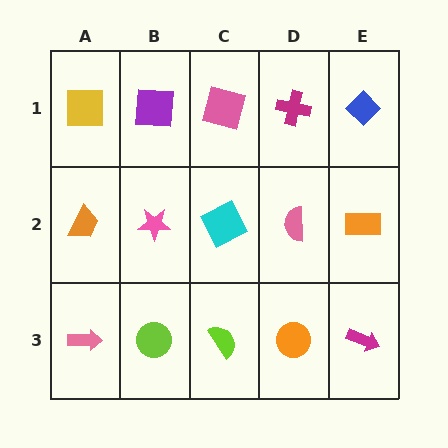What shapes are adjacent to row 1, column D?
A pink semicircle (row 2, column D), a pink square (row 1, column C), a blue diamond (row 1, column E).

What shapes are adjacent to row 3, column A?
An orange trapezoid (row 2, column A), a lime circle (row 3, column B).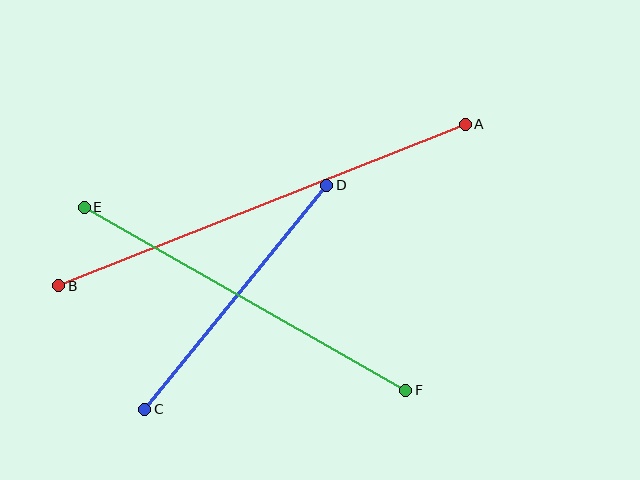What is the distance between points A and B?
The distance is approximately 438 pixels.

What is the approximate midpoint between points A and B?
The midpoint is at approximately (262, 205) pixels.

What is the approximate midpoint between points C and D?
The midpoint is at approximately (236, 297) pixels.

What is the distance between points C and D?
The distance is approximately 288 pixels.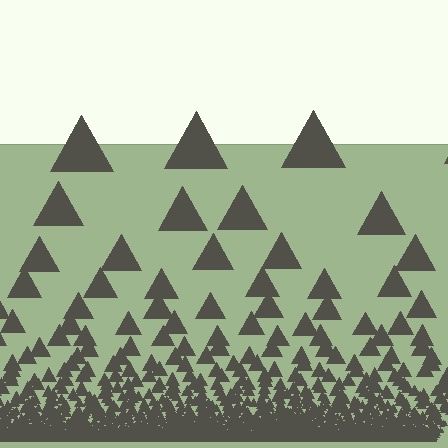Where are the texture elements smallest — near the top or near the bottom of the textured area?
Near the bottom.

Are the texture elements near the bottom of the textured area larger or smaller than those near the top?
Smaller. The gradient is inverted — elements near the bottom are smaller and denser.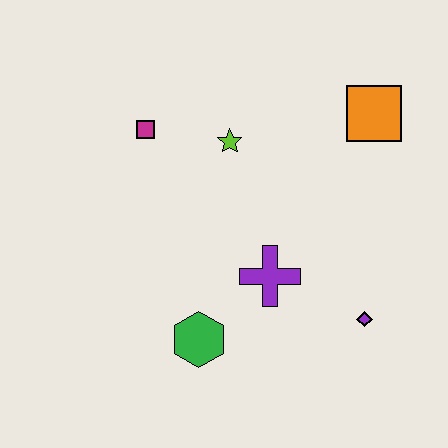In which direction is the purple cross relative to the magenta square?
The purple cross is below the magenta square.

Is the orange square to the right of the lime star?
Yes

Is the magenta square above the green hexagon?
Yes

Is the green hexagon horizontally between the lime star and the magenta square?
Yes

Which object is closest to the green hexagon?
The purple cross is closest to the green hexagon.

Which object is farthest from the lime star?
The purple diamond is farthest from the lime star.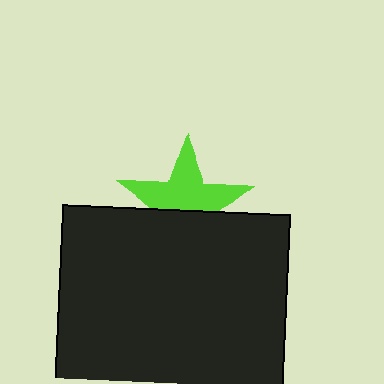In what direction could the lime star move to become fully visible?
The lime star could move up. That would shift it out from behind the black square entirely.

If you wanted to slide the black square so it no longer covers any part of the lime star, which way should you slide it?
Slide it down — that is the most direct way to separate the two shapes.